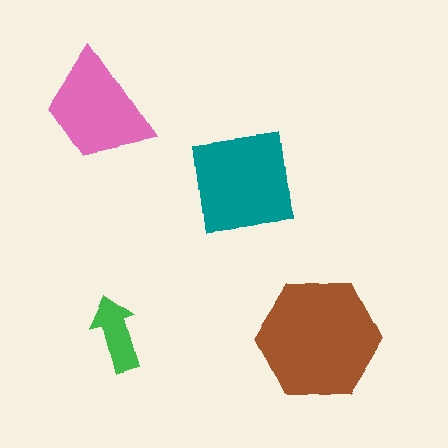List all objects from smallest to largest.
The green arrow, the pink trapezoid, the teal square, the brown hexagon.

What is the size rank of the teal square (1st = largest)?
2nd.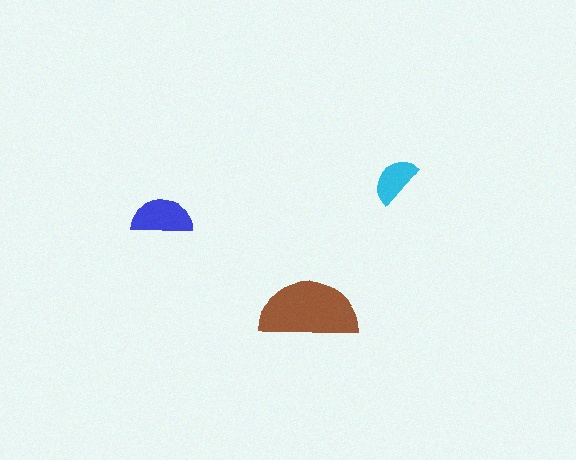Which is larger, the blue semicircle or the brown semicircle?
The brown one.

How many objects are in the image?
There are 3 objects in the image.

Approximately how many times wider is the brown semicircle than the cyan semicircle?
About 2 times wider.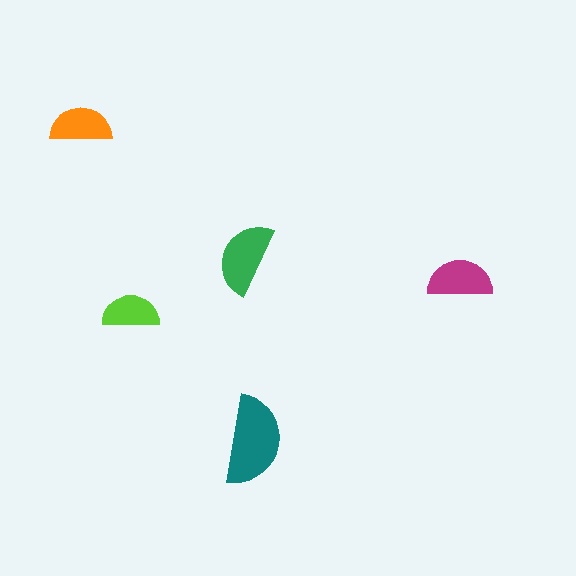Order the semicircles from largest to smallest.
the teal one, the green one, the magenta one, the orange one, the lime one.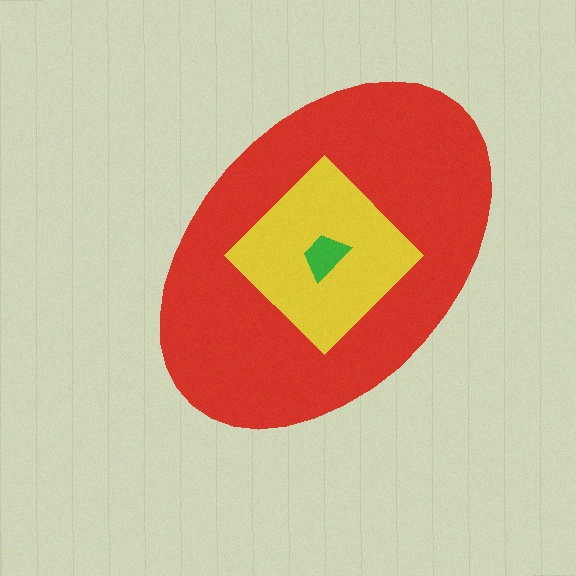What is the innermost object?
The green trapezoid.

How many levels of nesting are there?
3.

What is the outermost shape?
The red ellipse.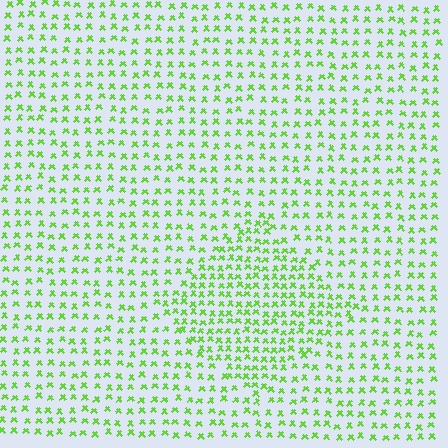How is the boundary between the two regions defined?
The boundary is defined by a change in element density (approximately 1.6x ratio). All elements are the same color, size, and shape.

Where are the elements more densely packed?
The elements are more densely packed inside the diamond boundary.